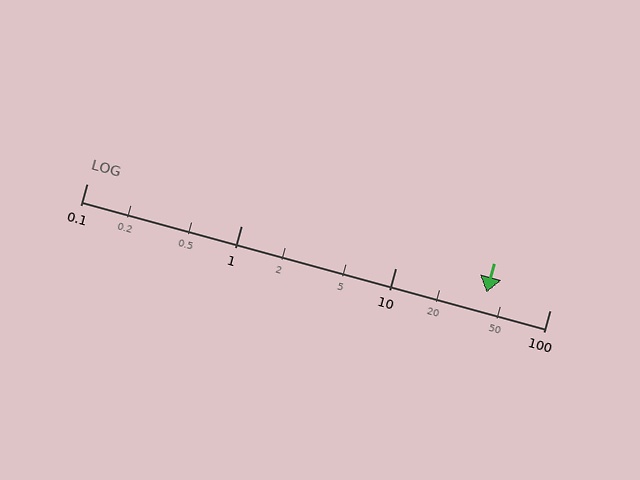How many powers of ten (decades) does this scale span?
The scale spans 3 decades, from 0.1 to 100.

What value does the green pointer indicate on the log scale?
The pointer indicates approximately 39.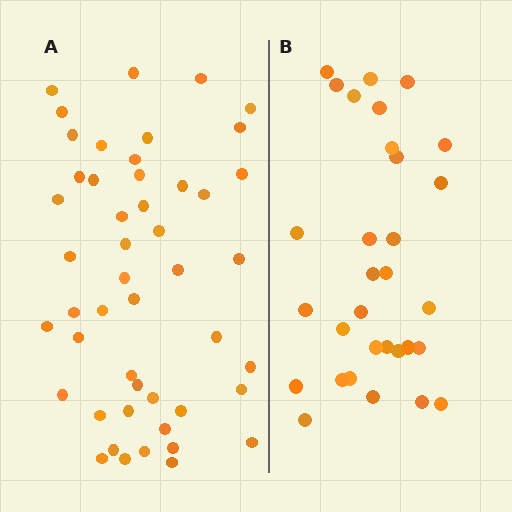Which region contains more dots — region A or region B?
Region A (the left region) has more dots.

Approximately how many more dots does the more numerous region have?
Region A has approximately 15 more dots than region B.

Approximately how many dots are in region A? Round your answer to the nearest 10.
About 50 dots. (The exact count is 48, which rounds to 50.)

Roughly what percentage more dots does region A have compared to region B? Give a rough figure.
About 55% more.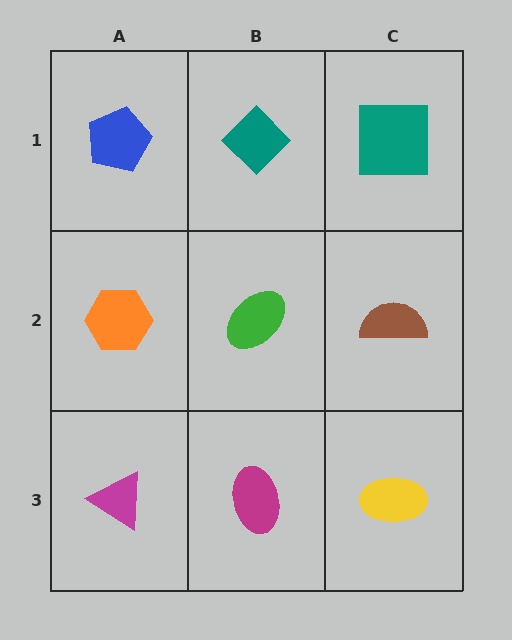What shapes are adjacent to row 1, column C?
A brown semicircle (row 2, column C), a teal diamond (row 1, column B).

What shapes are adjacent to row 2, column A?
A blue pentagon (row 1, column A), a magenta triangle (row 3, column A), a green ellipse (row 2, column B).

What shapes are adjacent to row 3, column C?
A brown semicircle (row 2, column C), a magenta ellipse (row 3, column B).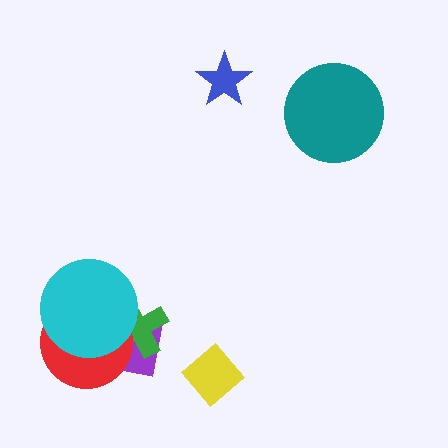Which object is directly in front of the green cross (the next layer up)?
The red circle is directly in front of the green cross.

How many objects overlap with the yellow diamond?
0 objects overlap with the yellow diamond.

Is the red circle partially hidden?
Yes, it is partially covered by another shape.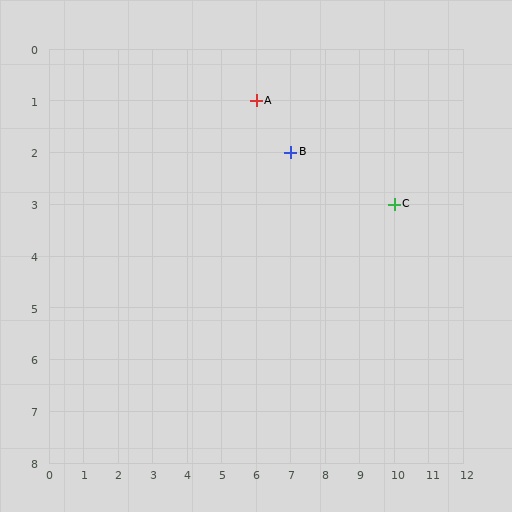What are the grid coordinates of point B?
Point B is at grid coordinates (7, 2).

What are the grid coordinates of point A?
Point A is at grid coordinates (6, 1).